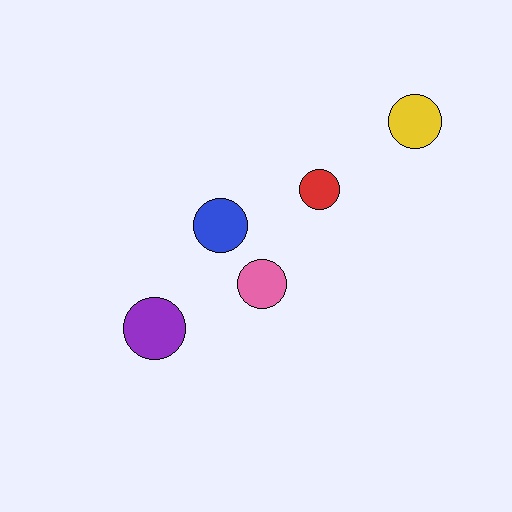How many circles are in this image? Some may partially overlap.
There are 5 circles.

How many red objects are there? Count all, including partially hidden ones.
There is 1 red object.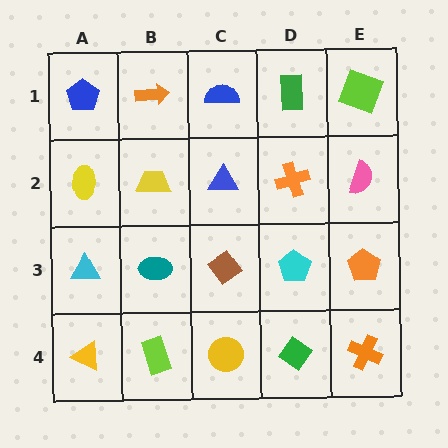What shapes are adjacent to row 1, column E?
A pink semicircle (row 2, column E), a green rectangle (row 1, column D).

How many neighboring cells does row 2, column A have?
3.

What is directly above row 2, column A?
A blue pentagon.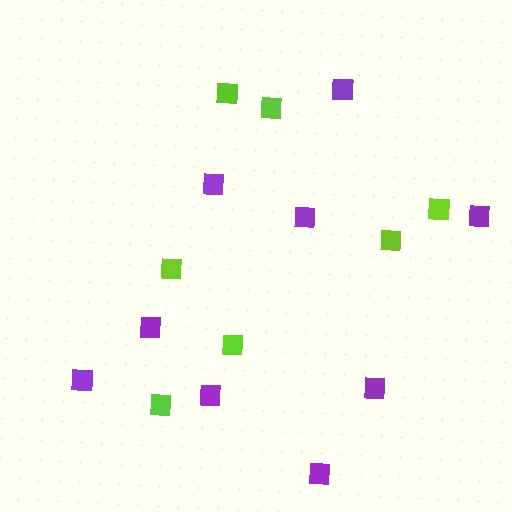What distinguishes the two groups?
There are 2 groups: one group of lime squares (7) and one group of purple squares (9).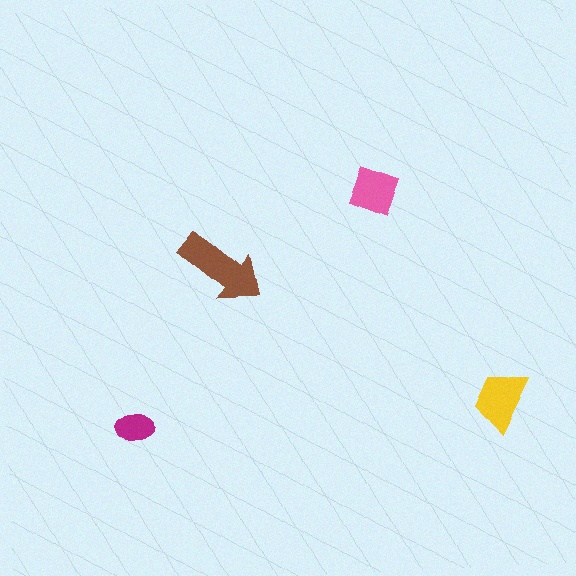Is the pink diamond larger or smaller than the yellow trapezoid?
Smaller.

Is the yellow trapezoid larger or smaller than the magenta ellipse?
Larger.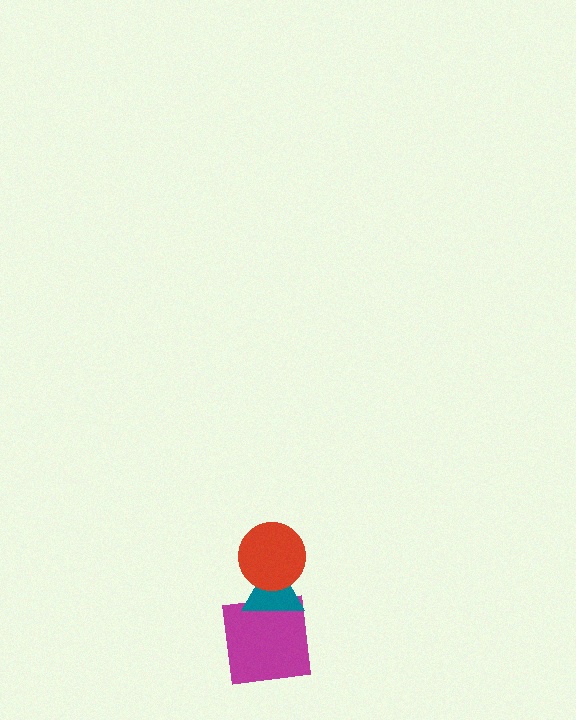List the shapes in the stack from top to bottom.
From top to bottom: the red circle, the teal triangle, the magenta square.